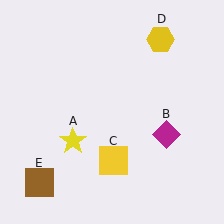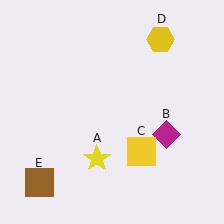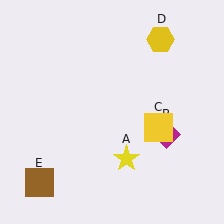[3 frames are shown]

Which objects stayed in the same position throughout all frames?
Magenta diamond (object B) and yellow hexagon (object D) and brown square (object E) remained stationary.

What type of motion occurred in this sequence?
The yellow star (object A), yellow square (object C) rotated counterclockwise around the center of the scene.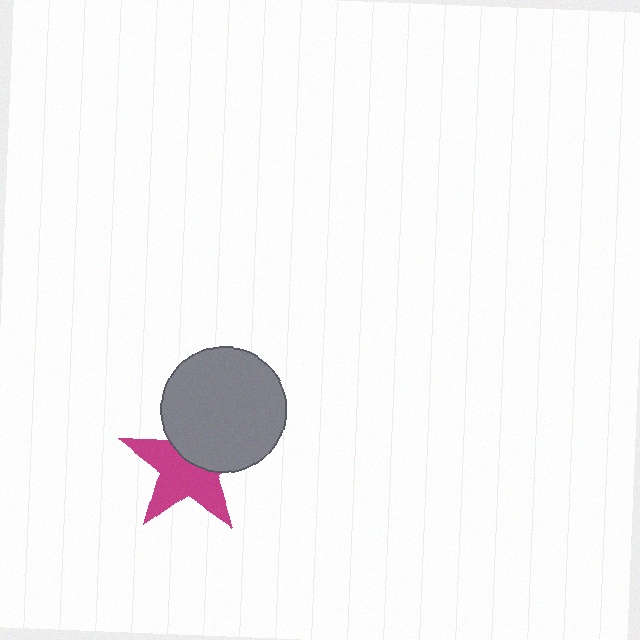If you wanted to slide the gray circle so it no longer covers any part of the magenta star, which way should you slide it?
Slide it up — that is the most direct way to separate the two shapes.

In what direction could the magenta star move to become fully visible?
The magenta star could move down. That would shift it out from behind the gray circle entirely.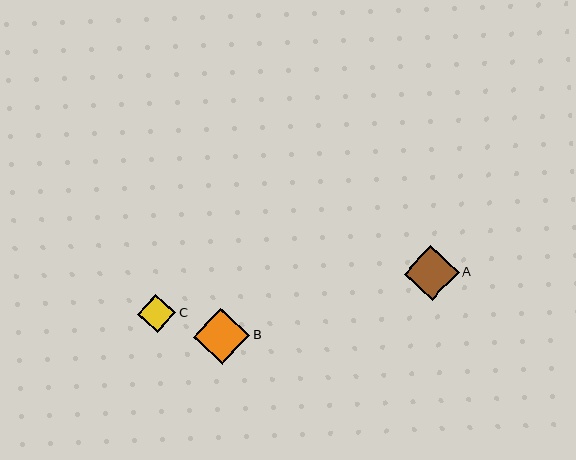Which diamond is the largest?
Diamond B is the largest with a size of approximately 56 pixels.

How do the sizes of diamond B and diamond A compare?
Diamond B and diamond A are approximately the same size.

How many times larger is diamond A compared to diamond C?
Diamond A is approximately 1.4 times the size of diamond C.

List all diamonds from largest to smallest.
From largest to smallest: B, A, C.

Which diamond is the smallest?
Diamond C is the smallest with a size of approximately 38 pixels.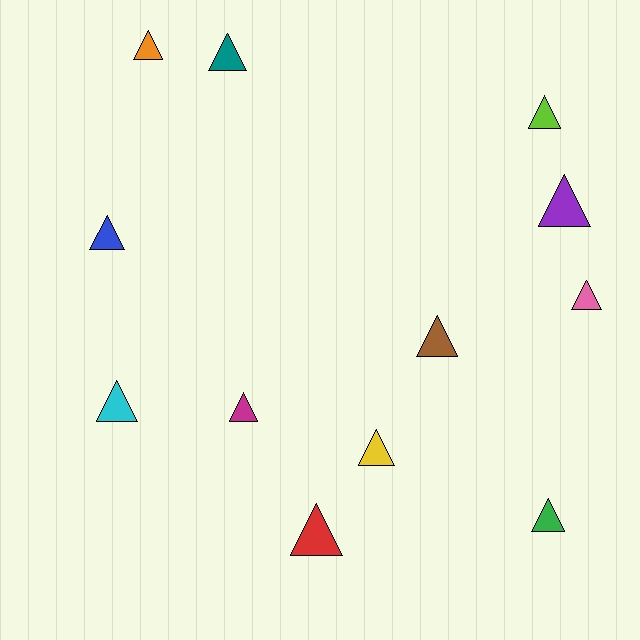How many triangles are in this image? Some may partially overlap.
There are 12 triangles.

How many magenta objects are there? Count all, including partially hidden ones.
There is 1 magenta object.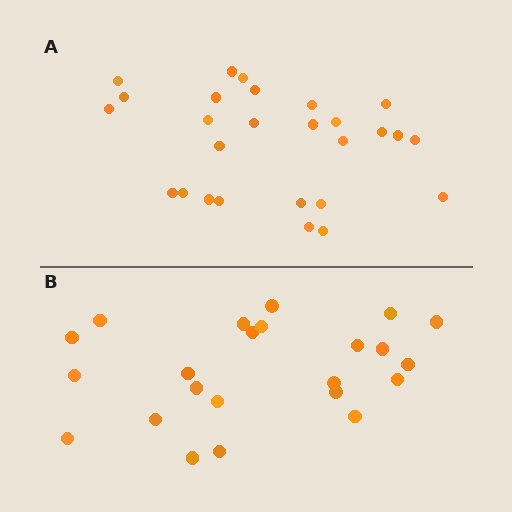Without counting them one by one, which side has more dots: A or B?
Region A (the top region) has more dots.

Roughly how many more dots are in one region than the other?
Region A has about 4 more dots than region B.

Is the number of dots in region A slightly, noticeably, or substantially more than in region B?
Region A has only slightly more — the two regions are fairly close. The ratio is roughly 1.2 to 1.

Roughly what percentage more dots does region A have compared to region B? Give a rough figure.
About 15% more.